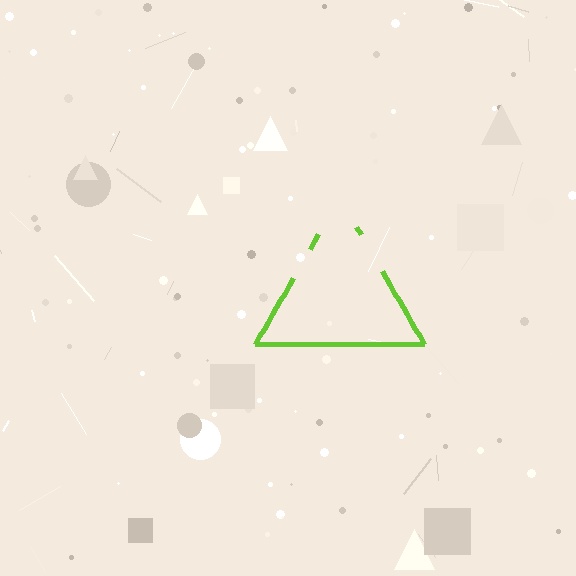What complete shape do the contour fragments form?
The contour fragments form a triangle.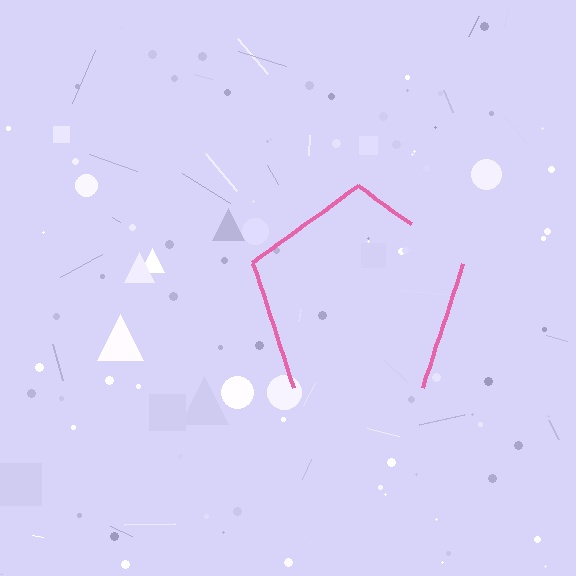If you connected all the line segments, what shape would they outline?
They would outline a pentagon.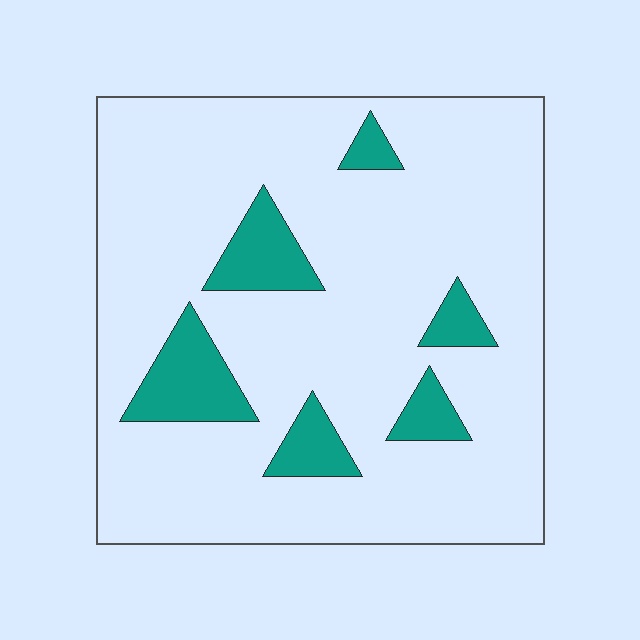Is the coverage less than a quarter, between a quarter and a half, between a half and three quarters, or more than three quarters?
Less than a quarter.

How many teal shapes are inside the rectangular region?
6.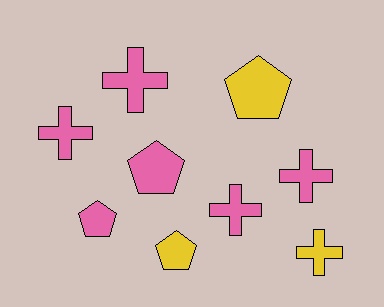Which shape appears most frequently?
Cross, with 5 objects.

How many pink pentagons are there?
There are 2 pink pentagons.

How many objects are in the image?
There are 9 objects.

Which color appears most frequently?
Pink, with 6 objects.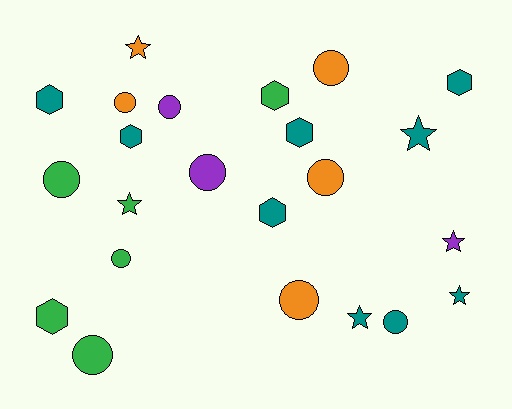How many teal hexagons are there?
There are 5 teal hexagons.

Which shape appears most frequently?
Circle, with 10 objects.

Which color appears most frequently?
Teal, with 9 objects.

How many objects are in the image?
There are 23 objects.